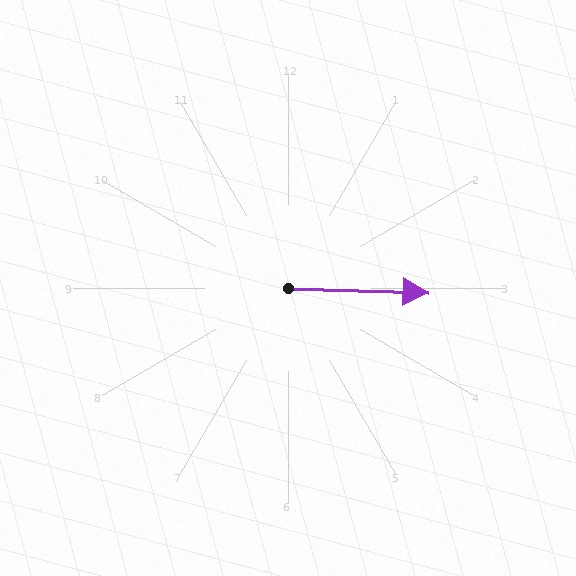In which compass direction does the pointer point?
East.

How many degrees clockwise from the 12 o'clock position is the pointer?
Approximately 92 degrees.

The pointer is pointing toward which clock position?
Roughly 3 o'clock.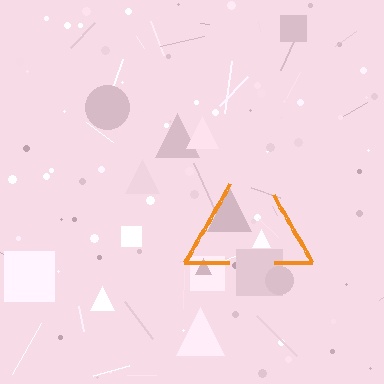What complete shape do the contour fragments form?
The contour fragments form a triangle.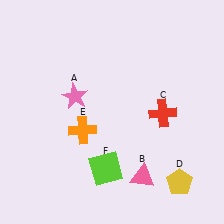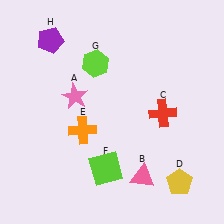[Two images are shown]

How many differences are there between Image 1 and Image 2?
There are 2 differences between the two images.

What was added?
A lime hexagon (G), a purple pentagon (H) were added in Image 2.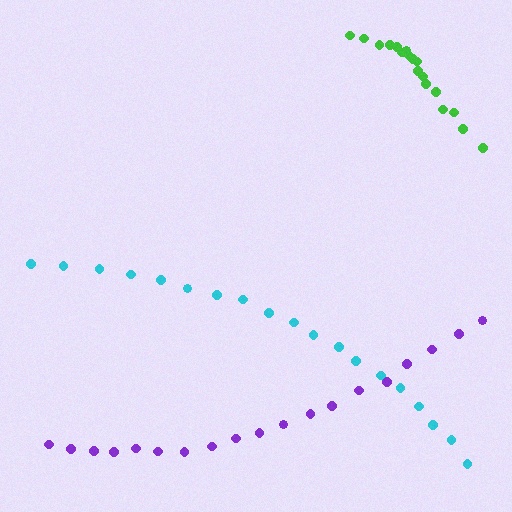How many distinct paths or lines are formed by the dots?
There are 3 distinct paths.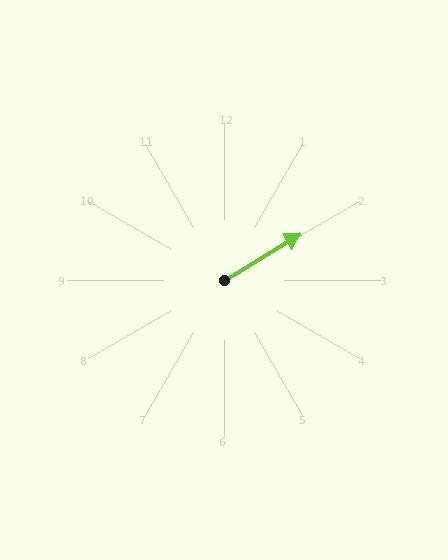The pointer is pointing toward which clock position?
Roughly 2 o'clock.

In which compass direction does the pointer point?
Northeast.